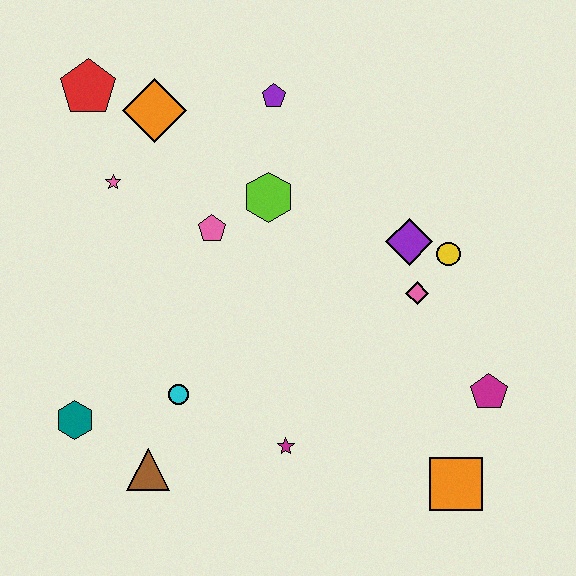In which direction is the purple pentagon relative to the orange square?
The purple pentagon is above the orange square.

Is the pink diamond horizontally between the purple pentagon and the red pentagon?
No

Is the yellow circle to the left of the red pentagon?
No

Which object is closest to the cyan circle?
The brown triangle is closest to the cyan circle.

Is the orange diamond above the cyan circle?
Yes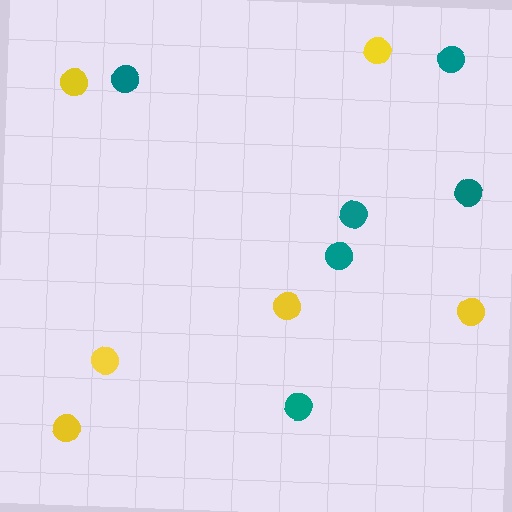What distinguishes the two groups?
There are 2 groups: one group of yellow circles (6) and one group of teal circles (6).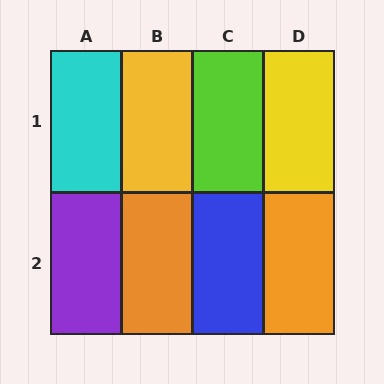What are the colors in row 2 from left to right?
Purple, orange, blue, orange.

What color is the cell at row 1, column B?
Yellow.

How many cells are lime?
1 cell is lime.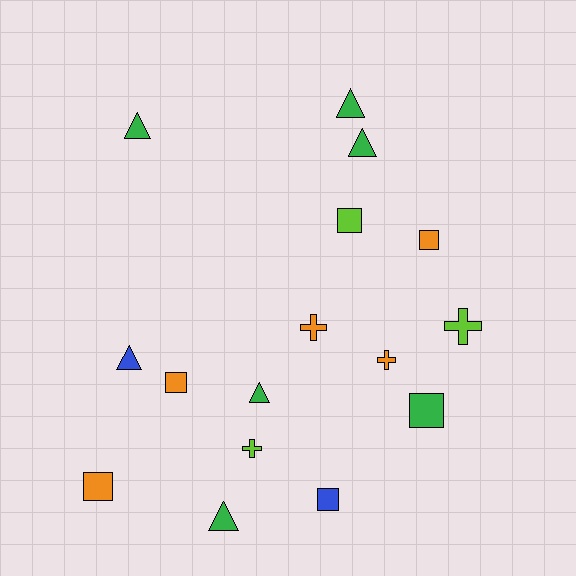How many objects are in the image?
There are 16 objects.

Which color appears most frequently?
Green, with 6 objects.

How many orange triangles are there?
There are no orange triangles.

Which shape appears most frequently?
Square, with 6 objects.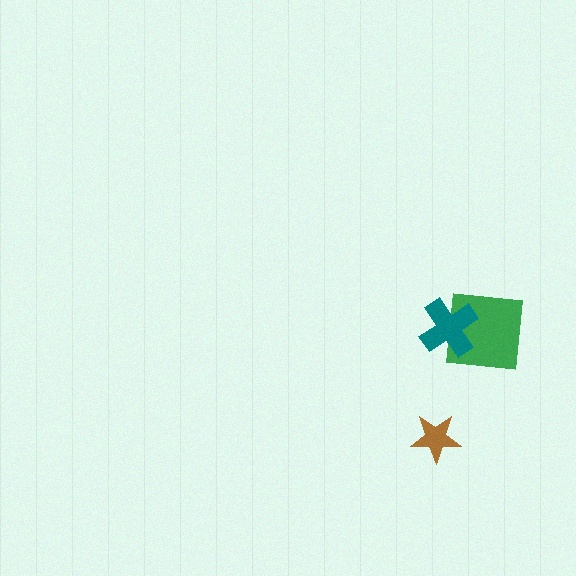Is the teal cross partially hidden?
No, no other shape covers it.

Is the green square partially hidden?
Yes, it is partially covered by another shape.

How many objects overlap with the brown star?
0 objects overlap with the brown star.